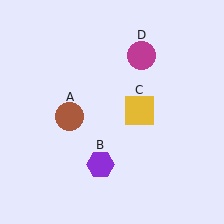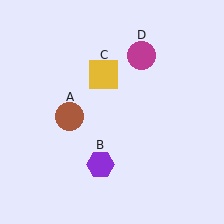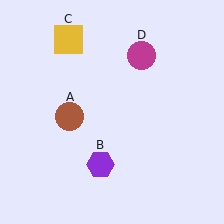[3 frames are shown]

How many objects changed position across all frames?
1 object changed position: yellow square (object C).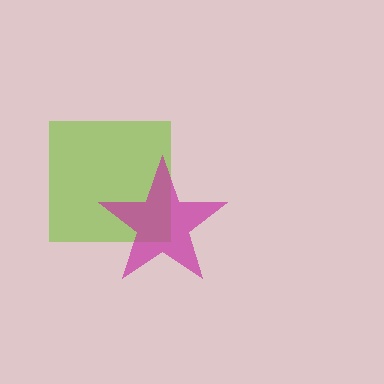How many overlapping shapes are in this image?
There are 2 overlapping shapes in the image.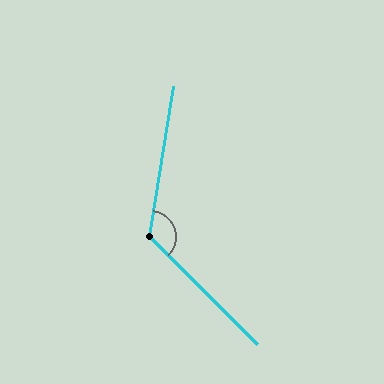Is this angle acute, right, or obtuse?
It is obtuse.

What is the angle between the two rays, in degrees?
Approximately 126 degrees.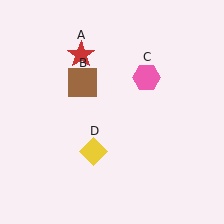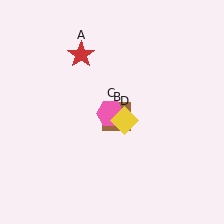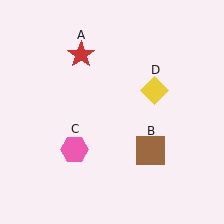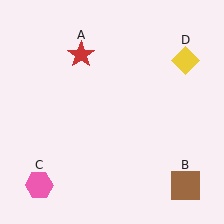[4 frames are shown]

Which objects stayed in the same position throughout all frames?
Red star (object A) remained stationary.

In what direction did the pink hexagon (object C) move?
The pink hexagon (object C) moved down and to the left.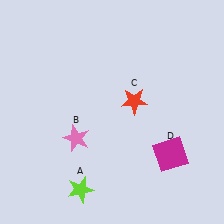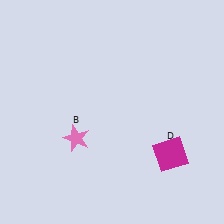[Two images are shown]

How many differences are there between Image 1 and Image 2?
There are 2 differences between the two images.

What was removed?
The red star (C), the lime star (A) were removed in Image 2.